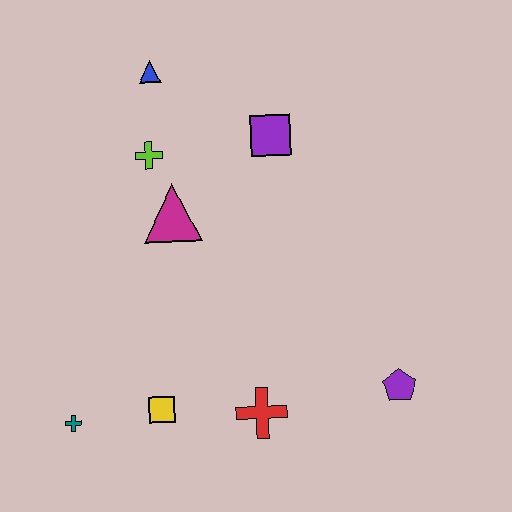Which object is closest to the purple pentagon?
The red cross is closest to the purple pentagon.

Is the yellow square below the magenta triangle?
Yes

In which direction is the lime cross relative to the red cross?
The lime cross is above the red cross.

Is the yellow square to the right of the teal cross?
Yes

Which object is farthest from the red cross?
The blue triangle is farthest from the red cross.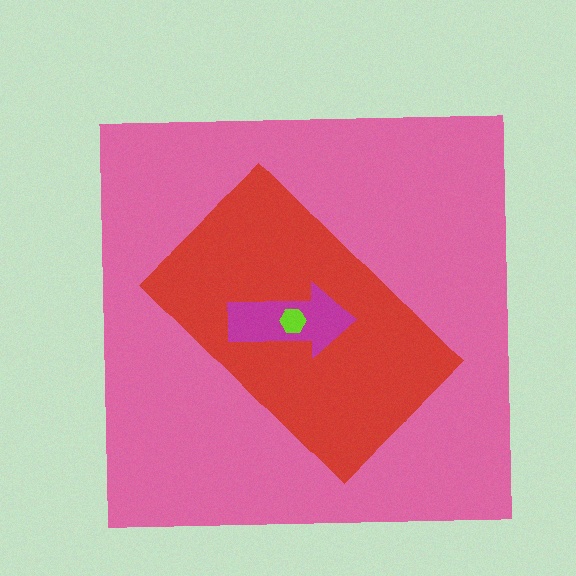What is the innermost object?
The lime hexagon.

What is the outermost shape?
The pink square.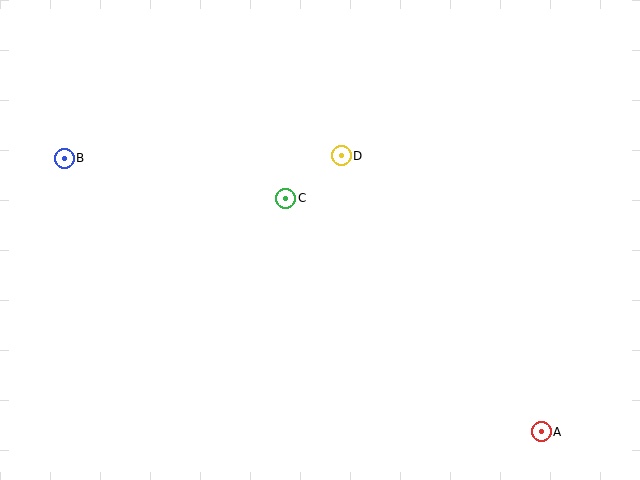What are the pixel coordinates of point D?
Point D is at (341, 156).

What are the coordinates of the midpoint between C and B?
The midpoint between C and B is at (175, 178).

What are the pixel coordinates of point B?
Point B is at (64, 158).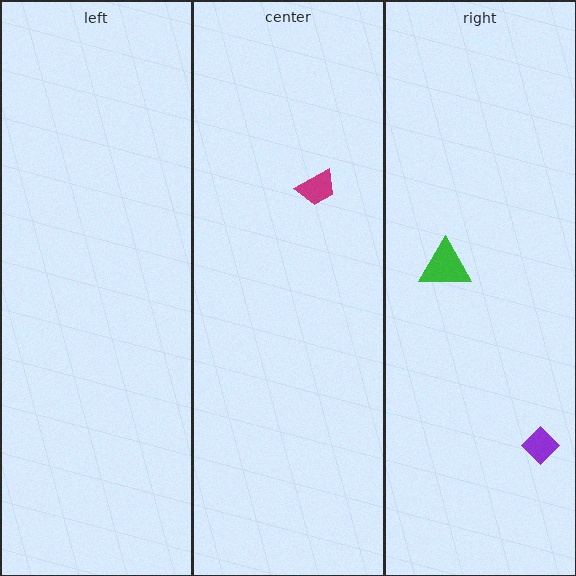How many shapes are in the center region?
1.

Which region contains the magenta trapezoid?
The center region.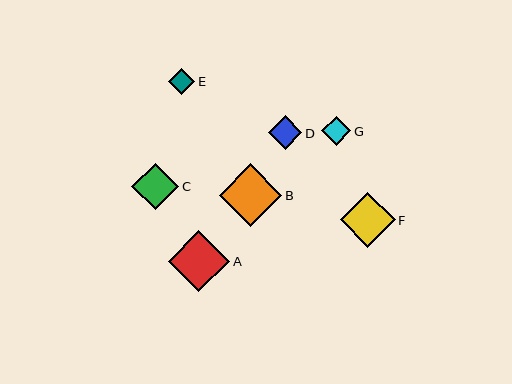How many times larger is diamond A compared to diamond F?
Diamond A is approximately 1.1 times the size of diamond F.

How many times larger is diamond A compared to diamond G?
Diamond A is approximately 2.1 times the size of diamond G.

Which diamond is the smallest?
Diamond E is the smallest with a size of approximately 26 pixels.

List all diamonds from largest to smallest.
From largest to smallest: B, A, F, C, D, G, E.